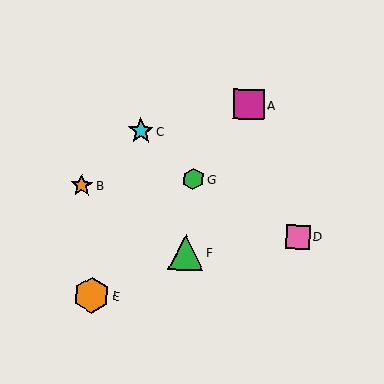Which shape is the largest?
The orange hexagon (labeled E) is the largest.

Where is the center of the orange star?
The center of the orange star is at (82, 186).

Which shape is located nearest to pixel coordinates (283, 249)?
The pink square (labeled D) at (298, 237) is nearest to that location.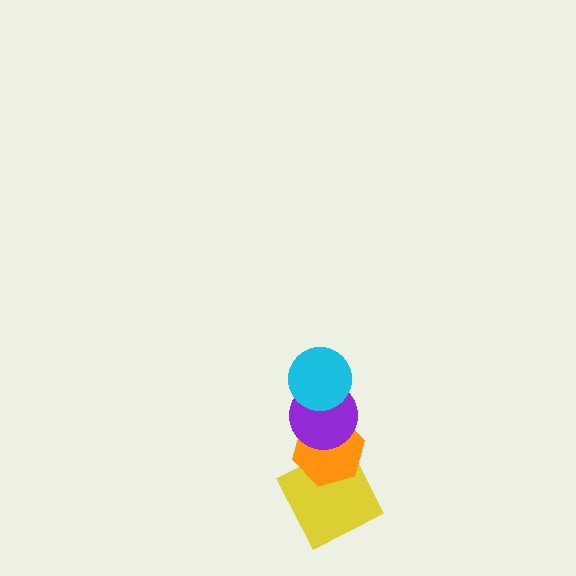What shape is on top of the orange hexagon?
The purple circle is on top of the orange hexagon.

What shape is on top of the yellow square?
The orange hexagon is on top of the yellow square.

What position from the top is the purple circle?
The purple circle is 2nd from the top.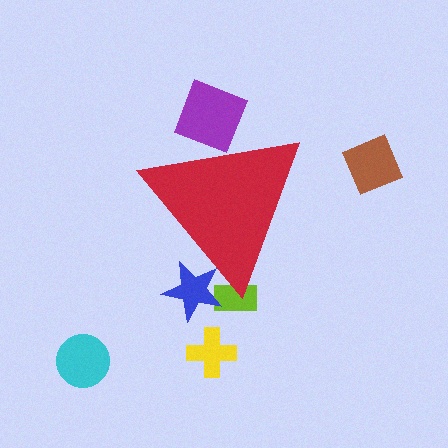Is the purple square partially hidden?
Yes, the purple square is partially hidden behind the red triangle.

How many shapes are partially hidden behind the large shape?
3 shapes are partially hidden.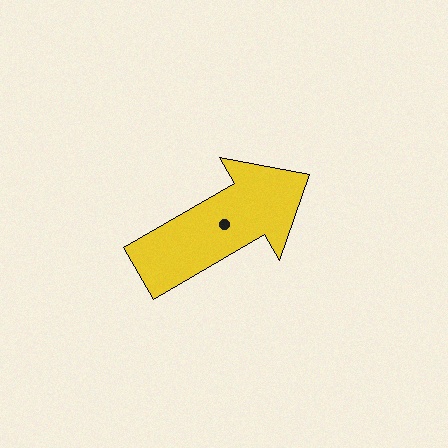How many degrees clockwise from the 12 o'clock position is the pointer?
Approximately 60 degrees.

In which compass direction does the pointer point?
Northeast.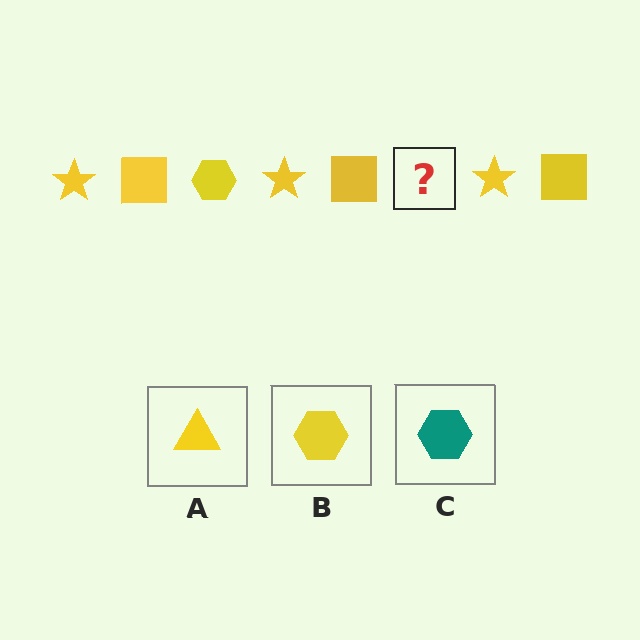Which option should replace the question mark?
Option B.